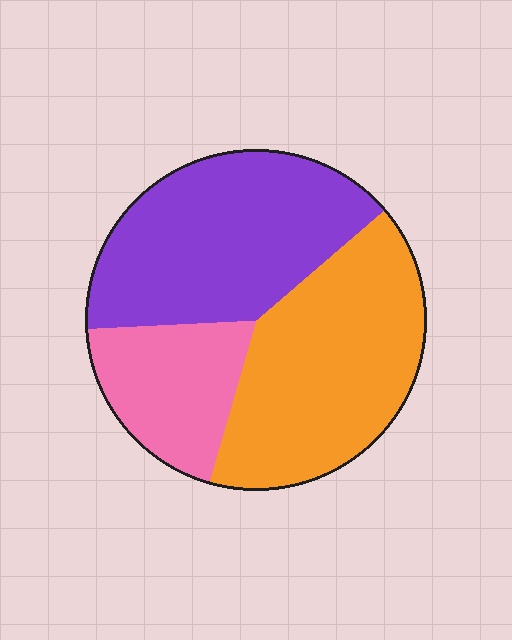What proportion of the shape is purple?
Purple takes up between a quarter and a half of the shape.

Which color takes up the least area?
Pink, at roughly 20%.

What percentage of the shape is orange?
Orange takes up between a quarter and a half of the shape.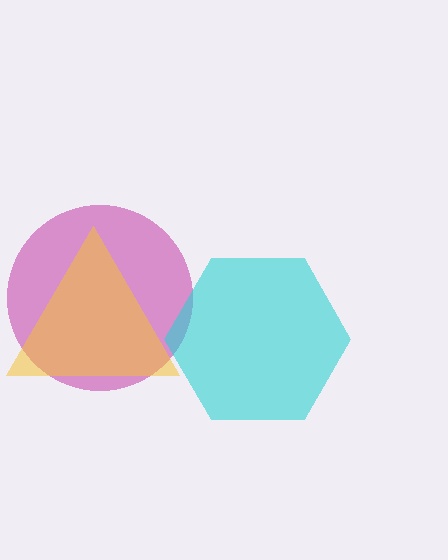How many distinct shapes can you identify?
There are 3 distinct shapes: a magenta circle, a yellow triangle, a cyan hexagon.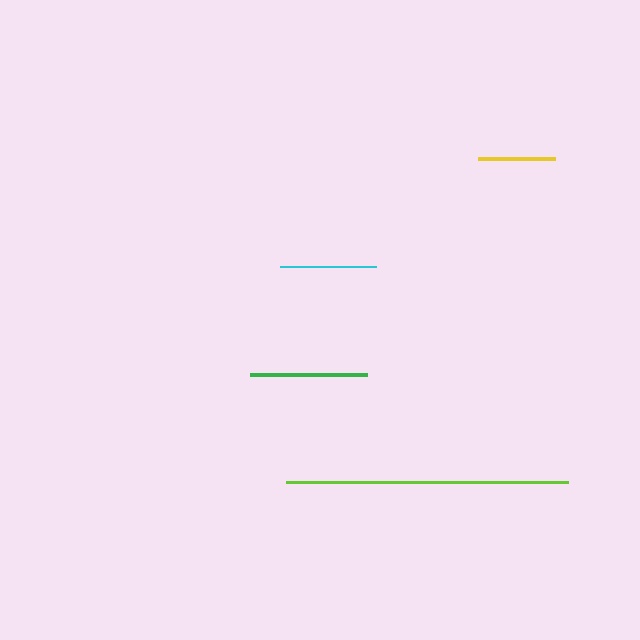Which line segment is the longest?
The lime line is the longest at approximately 283 pixels.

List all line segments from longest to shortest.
From longest to shortest: lime, green, cyan, yellow.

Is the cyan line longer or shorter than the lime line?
The lime line is longer than the cyan line.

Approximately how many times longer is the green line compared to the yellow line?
The green line is approximately 1.5 times the length of the yellow line.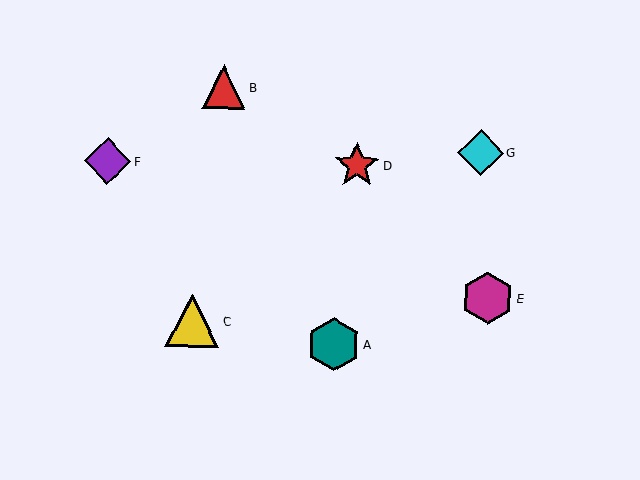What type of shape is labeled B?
Shape B is a red triangle.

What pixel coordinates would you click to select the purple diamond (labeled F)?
Click at (108, 161) to select the purple diamond F.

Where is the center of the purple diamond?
The center of the purple diamond is at (108, 161).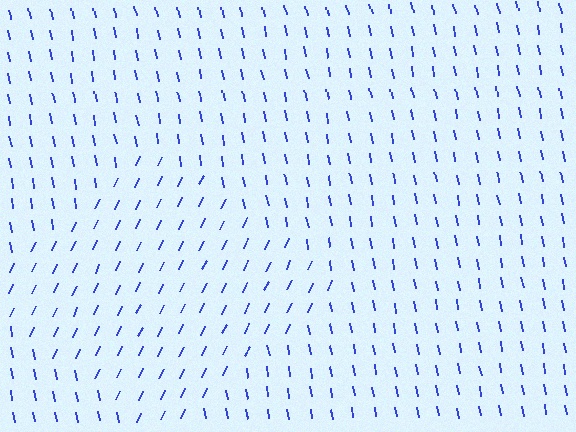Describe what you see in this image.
The image is filled with small blue line segments. A diamond region in the image has lines oriented differently from the surrounding lines, creating a visible texture boundary.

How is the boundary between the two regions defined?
The boundary is defined purely by a change in line orientation (approximately 36 degrees difference). All lines are the same color and thickness.